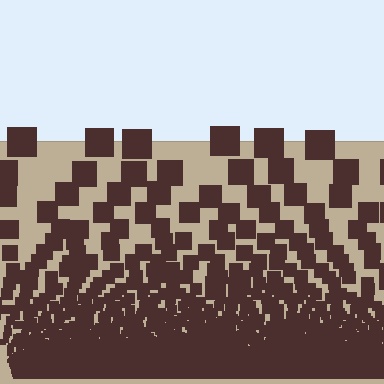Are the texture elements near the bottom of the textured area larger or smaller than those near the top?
Smaller. The gradient is inverted — elements near the bottom are smaller and denser.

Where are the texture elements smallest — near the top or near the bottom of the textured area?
Near the bottom.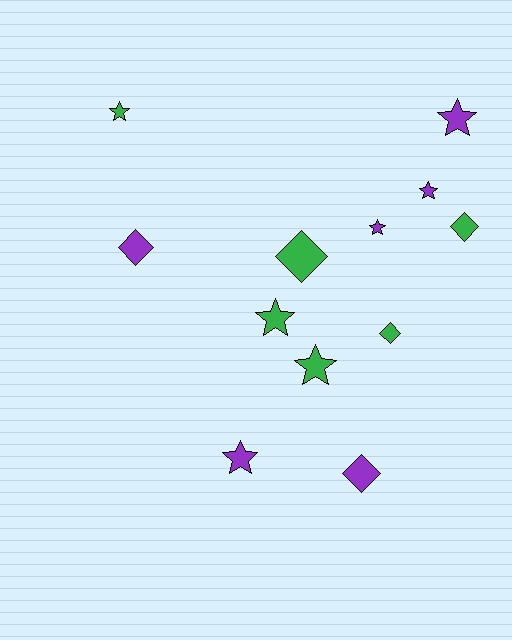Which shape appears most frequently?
Star, with 7 objects.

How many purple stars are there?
There are 4 purple stars.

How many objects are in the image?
There are 12 objects.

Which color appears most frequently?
Purple, with 6 objects.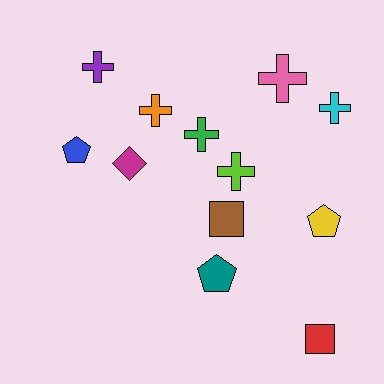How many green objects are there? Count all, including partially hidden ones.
There is 1 green object.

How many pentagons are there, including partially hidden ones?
There are 3 pentagons.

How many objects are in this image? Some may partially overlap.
There are 12 objects.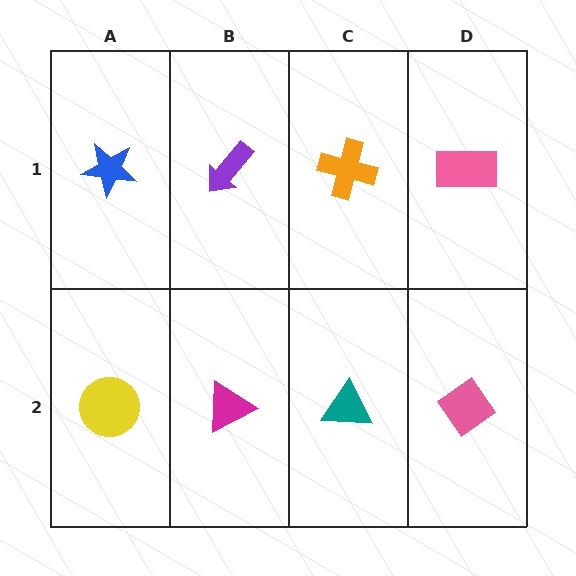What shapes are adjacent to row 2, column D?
A pink rectangle (row 1, column D), a teal triangle (row 2, column C).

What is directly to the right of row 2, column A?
A magenta triangle.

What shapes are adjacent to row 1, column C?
A teal triangle (row 2, column C), a purple arrow (row 1, column B), a pink rectangle (row 1, column D).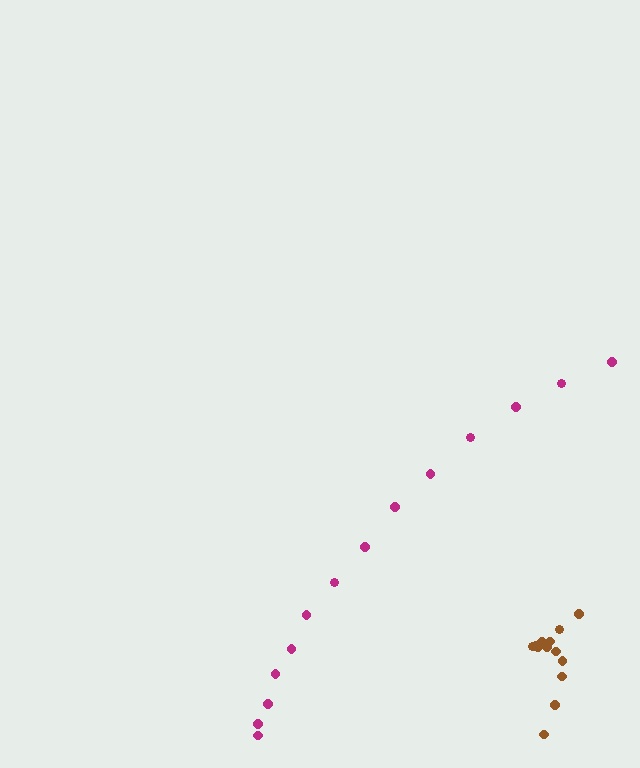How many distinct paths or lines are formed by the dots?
There are 2 distinct paths.